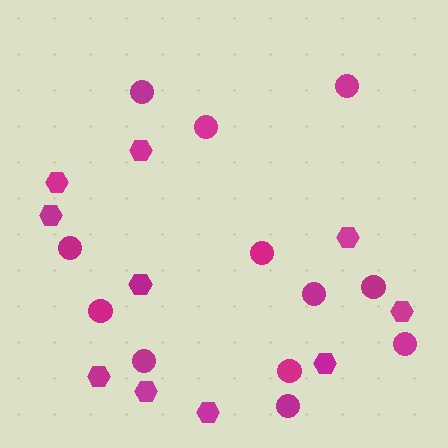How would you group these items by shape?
There are 2 groups: one group of circles (12) and one group of hexagons (10).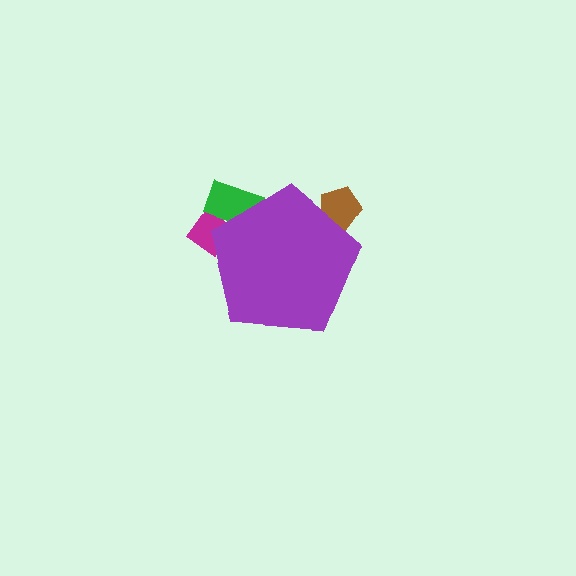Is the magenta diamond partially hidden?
Yes, the magenta diamond is partially hidden behind the purple pentagon.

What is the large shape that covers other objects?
A purple pentagon.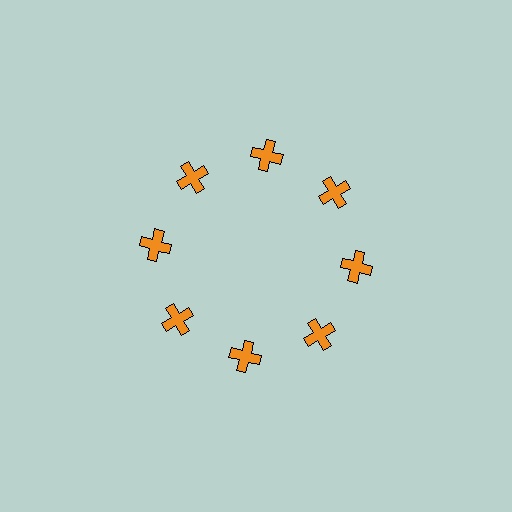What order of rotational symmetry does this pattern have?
This pattern has 8-fold rotational symmetry.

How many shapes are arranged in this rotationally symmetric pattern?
There are 8 shapes, arranged in 8 groups of 1.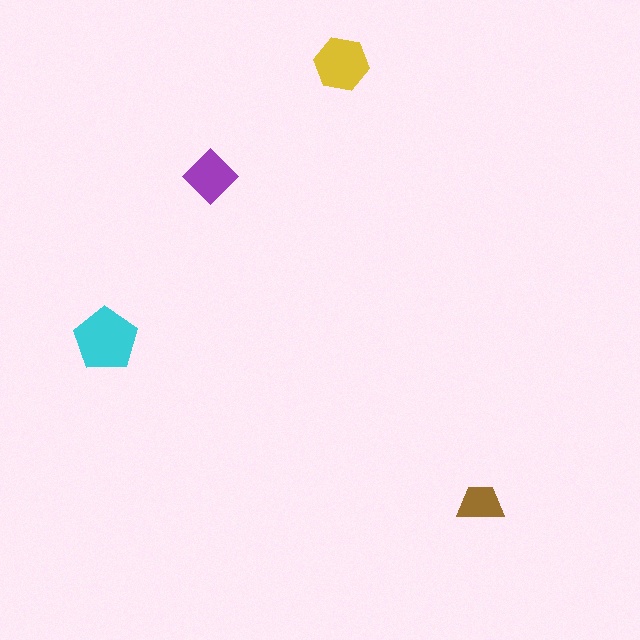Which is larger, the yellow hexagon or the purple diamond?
The yellow hexagon.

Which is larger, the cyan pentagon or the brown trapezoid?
The cyan pentagon.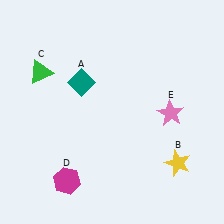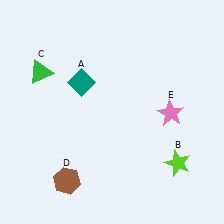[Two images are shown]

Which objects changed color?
B changed from yellow to lime. D changed from magenta to brown.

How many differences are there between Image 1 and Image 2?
There are 2 differences between the two images.